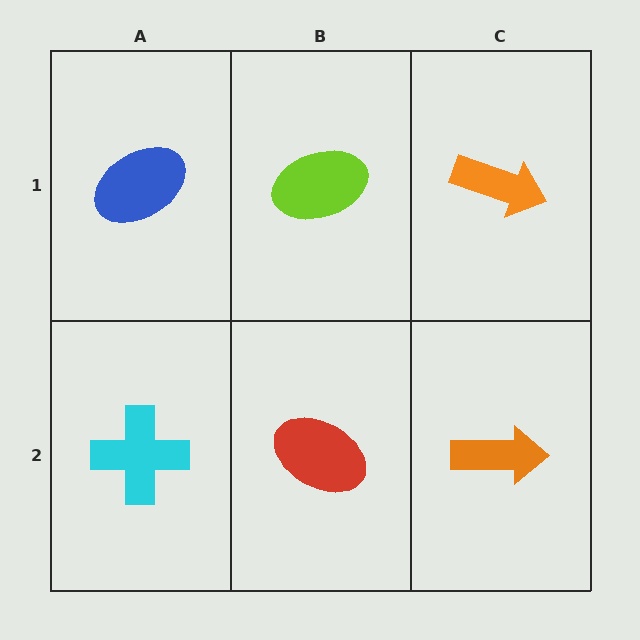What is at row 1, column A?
A blue ellipse.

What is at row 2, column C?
An orange arrow.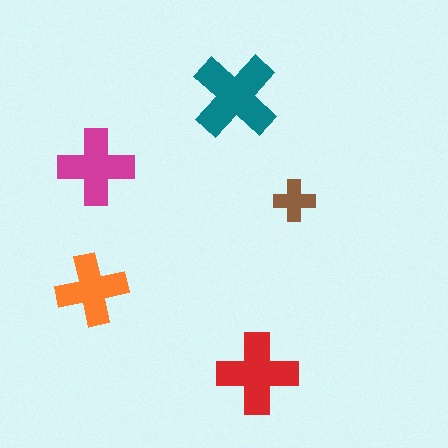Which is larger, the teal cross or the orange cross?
The teal one.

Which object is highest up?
The teal cross is topmost.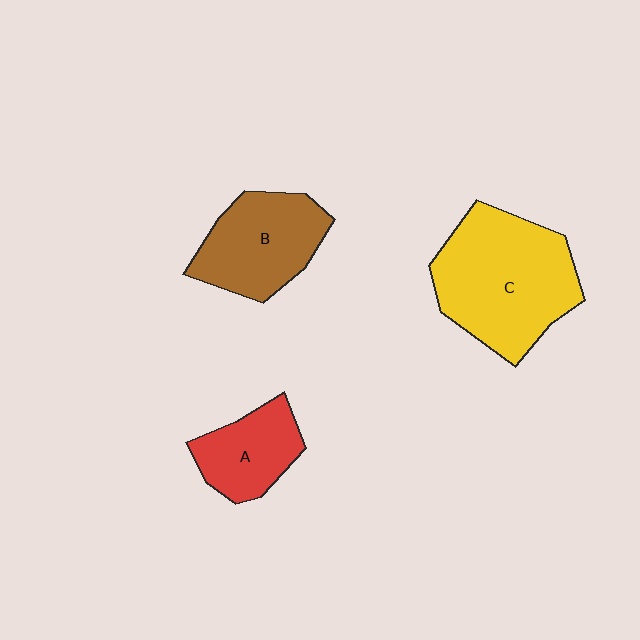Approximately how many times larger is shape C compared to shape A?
Approximately 2.1 times.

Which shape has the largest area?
Shape C (yellow).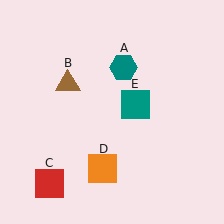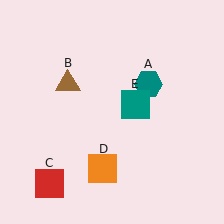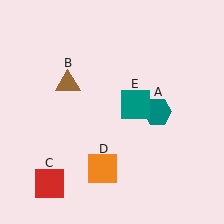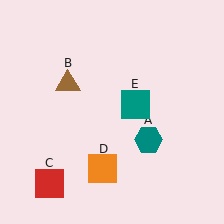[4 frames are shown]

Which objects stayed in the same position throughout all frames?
Brown triangle (object B) and red square (object C) and orange square (object D) and teal square (object E) remained stationary.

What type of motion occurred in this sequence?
The teal hexagon (object A) rotated clockwise around the center of the scene.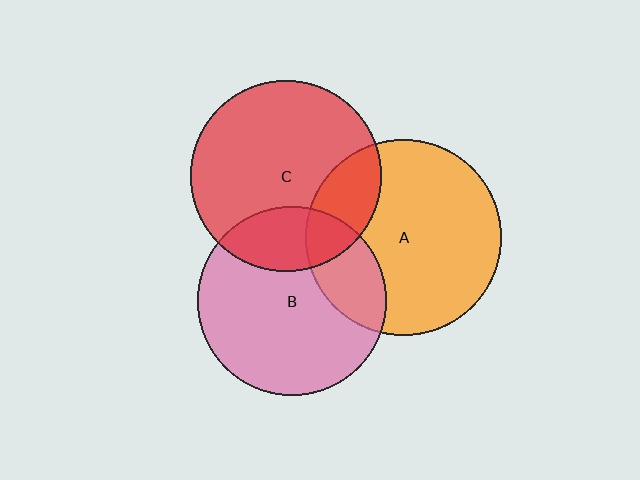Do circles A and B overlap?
Yes.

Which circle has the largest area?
Circle A (orange).